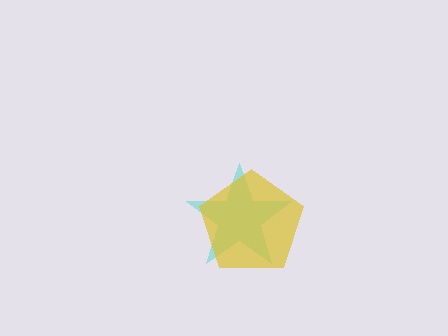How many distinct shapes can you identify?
There are 2 distinct shapes: a cyan star, a yellow pentagon.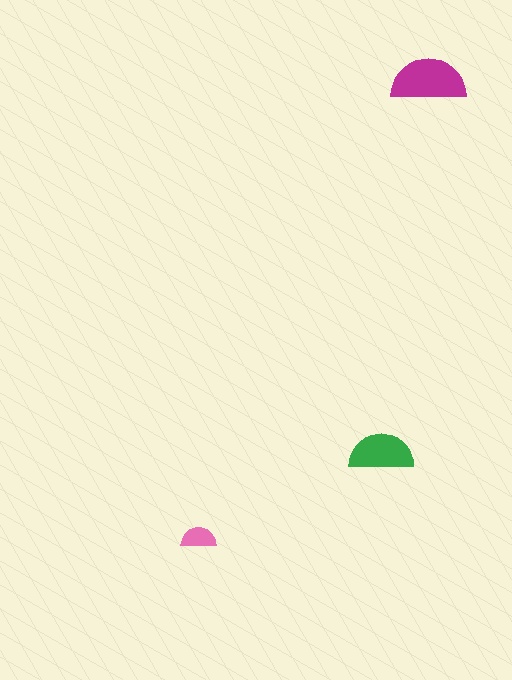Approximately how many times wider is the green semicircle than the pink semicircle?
About 2 times wider.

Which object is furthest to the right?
The magenta semicircle is rightmost.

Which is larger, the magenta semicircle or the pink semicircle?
The magenta one.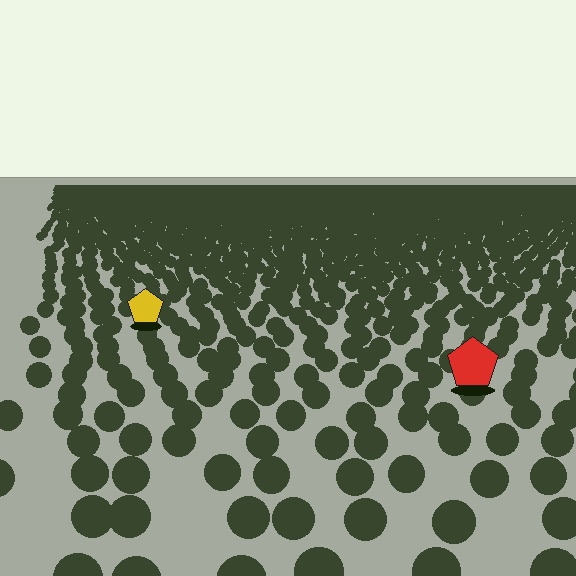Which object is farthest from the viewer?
The yellow pentagon is farthest from the viewer. It appears smaller and the ground texture around it is denser.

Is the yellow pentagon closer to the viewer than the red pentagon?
No. The red pentagon is closer — you can tell from the texture gradient: the ground texture is coarser near it.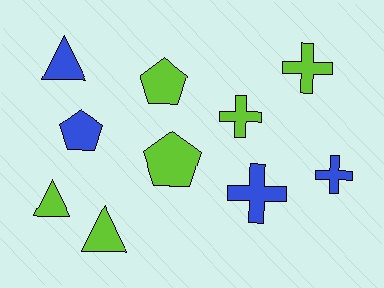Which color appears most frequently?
Lime, with 6 objects.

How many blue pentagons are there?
There is 1 blue pentagon.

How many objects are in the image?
There are 10 objects.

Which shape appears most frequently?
Cross, with 4 objects.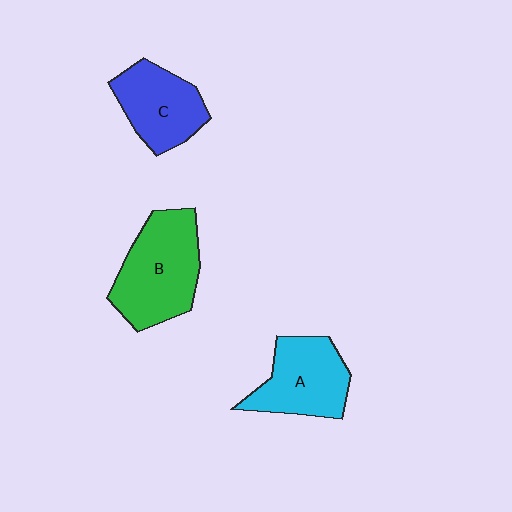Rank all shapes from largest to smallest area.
From largest to smallest: B (green), A (cyan), C (blue).